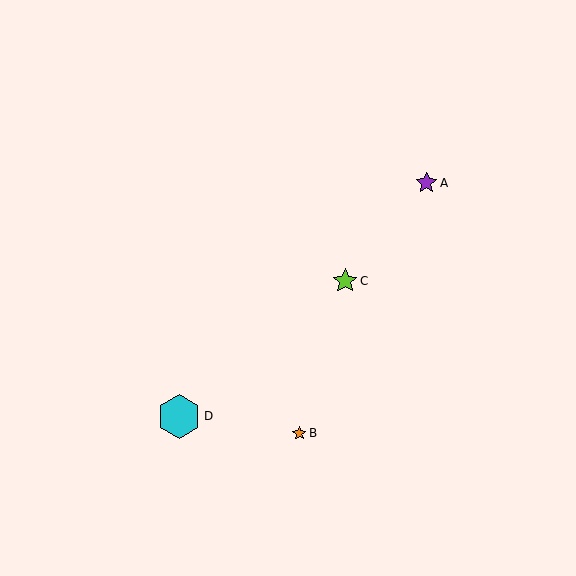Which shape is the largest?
The cyan hexagon (labeled D) is the largest.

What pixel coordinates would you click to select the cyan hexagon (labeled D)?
Click at (179, 416) to select the cyan hexagon D.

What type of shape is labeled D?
Shape D is a cyan hexagon.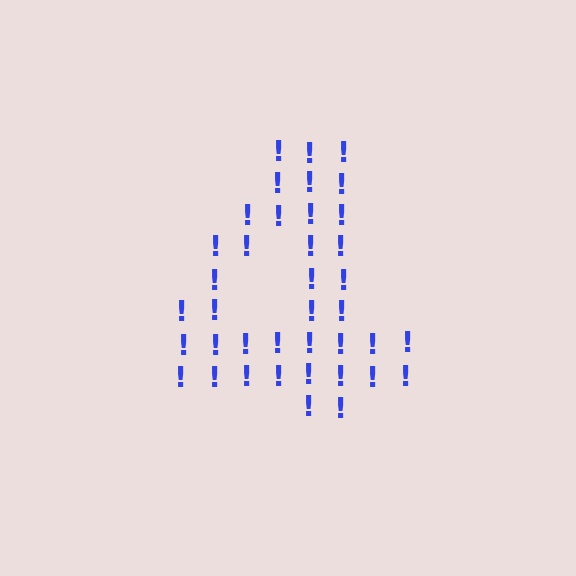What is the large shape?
The large shape is the digit 4.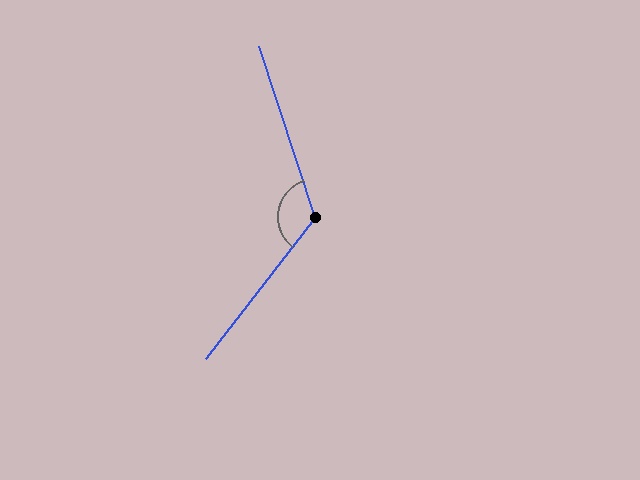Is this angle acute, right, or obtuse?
It is obtuse.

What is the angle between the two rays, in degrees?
Approximately 124 degrees.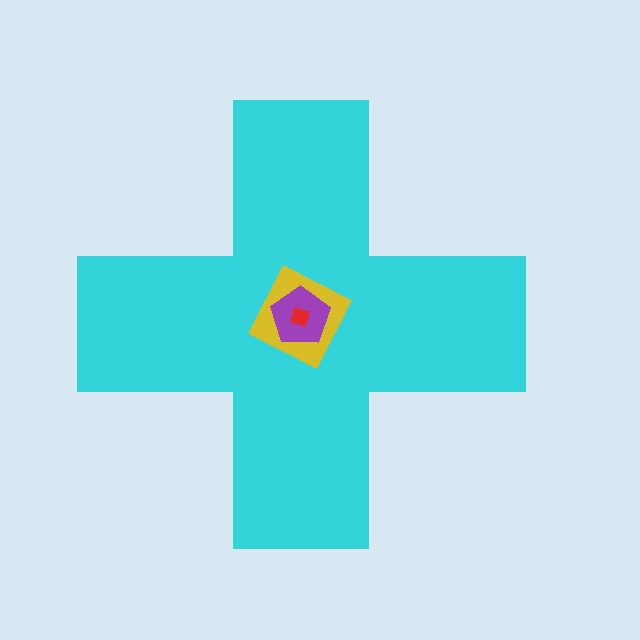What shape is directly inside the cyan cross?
The yellow diamond.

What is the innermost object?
The red square.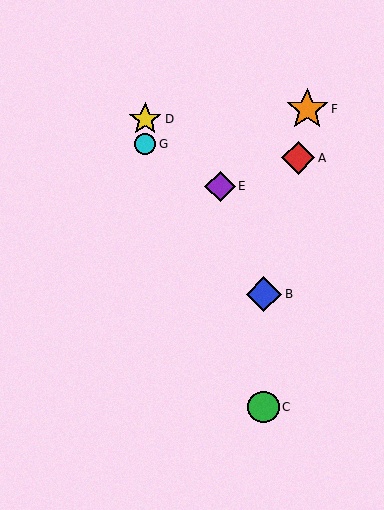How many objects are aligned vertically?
2 objects (D, G) are aligned vertically.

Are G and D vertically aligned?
Yes, both are at x≈145.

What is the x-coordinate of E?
Object E is at x≈220.